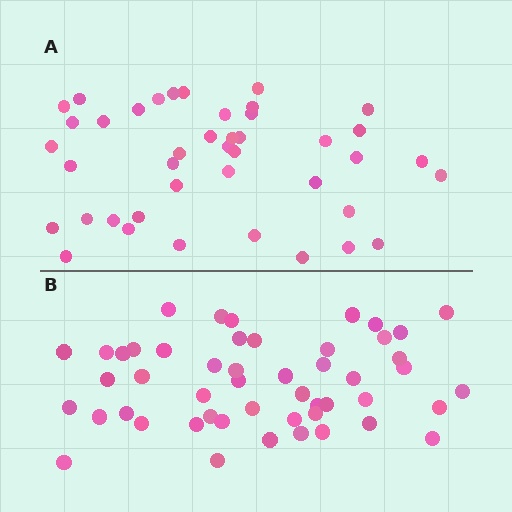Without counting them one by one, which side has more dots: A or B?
Region B (the bottom region) has more dots.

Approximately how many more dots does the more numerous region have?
Region B has roughly 8 or so more dots than region A.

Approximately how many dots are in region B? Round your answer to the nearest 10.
About 50 dots.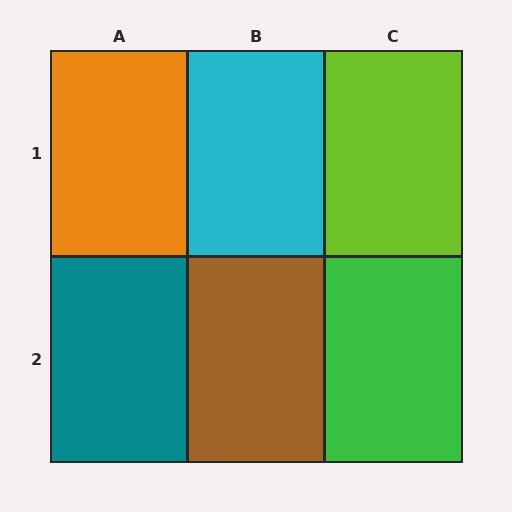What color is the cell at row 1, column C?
Lime.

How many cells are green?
1 cell is green.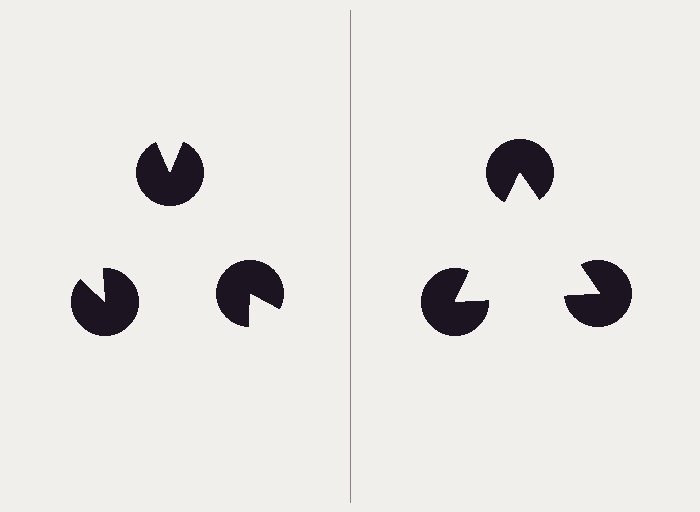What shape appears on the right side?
An illusory triangle.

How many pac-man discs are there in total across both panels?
6 — 3 on each side.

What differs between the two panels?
The pac-man discs are positioned identically on both sides; only the wedge orientations differ. On the right they align to a triangle; on the left they are misaligned.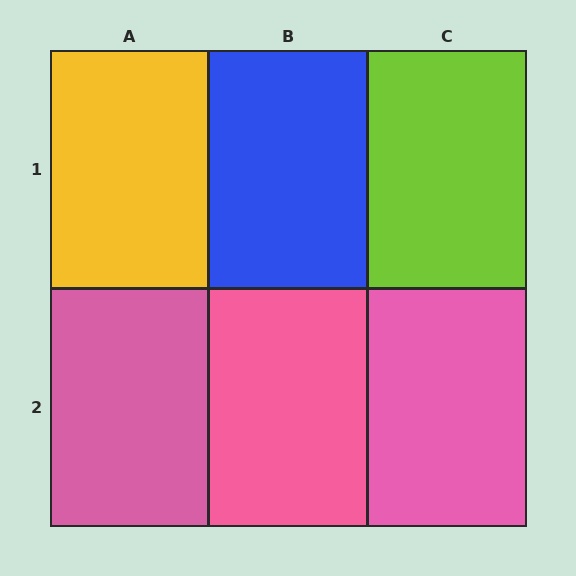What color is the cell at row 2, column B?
Pink.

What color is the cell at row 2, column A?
Pink.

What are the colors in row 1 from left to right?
Yellow, blue, lime.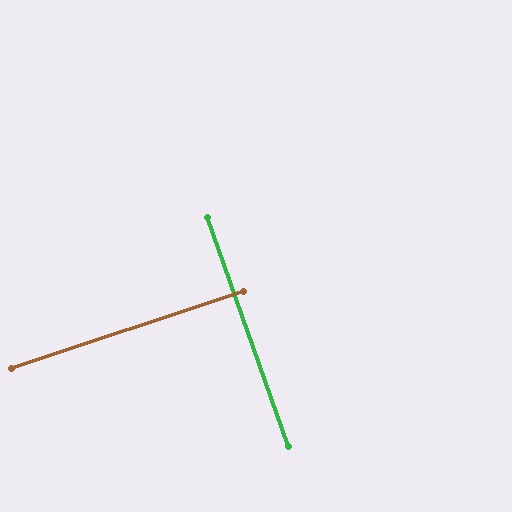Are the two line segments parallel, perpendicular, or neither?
Perpendicular — they meet at approximately 89°.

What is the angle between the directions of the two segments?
Approximately 89 degrees.